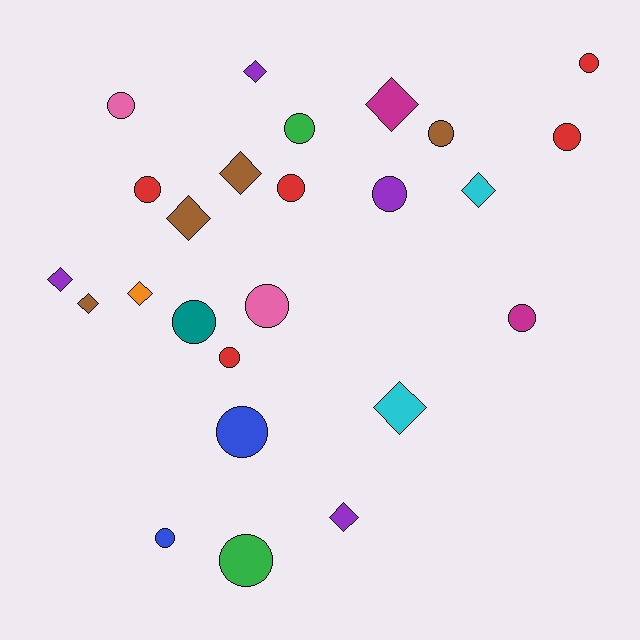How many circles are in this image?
There are 15 circles.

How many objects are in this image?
There are 25 objects.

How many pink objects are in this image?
There are 2 pink objects.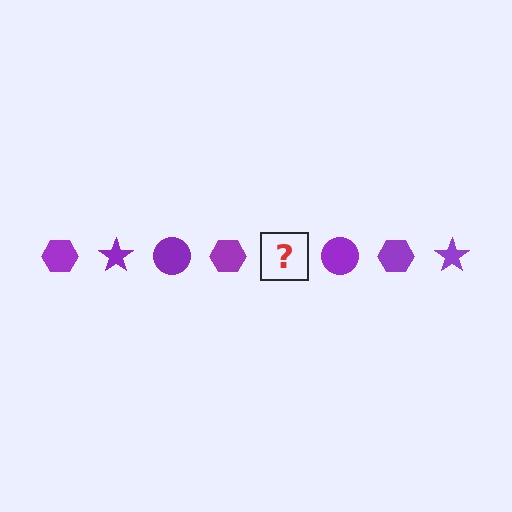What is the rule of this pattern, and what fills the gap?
The rule is that the pattern cycles through hexagon, star, circle shapes in purple. The gap should be filled with a purple star.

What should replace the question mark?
The question mark should be replaced with a purple star.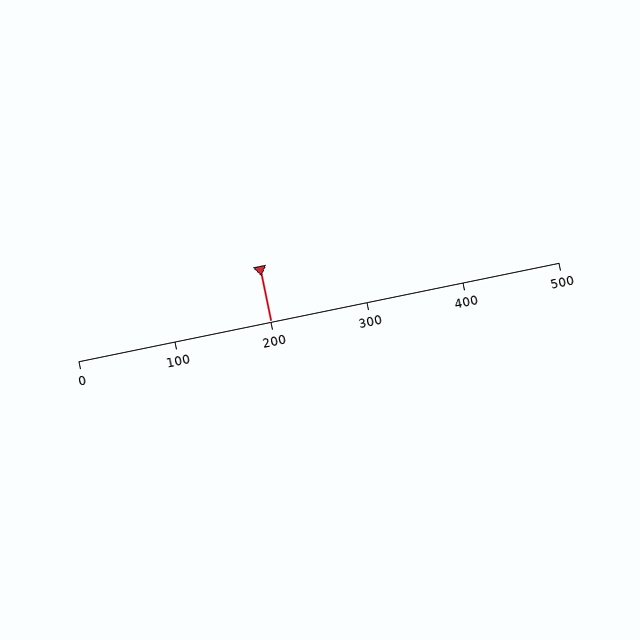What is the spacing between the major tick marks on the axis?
The major ticks are spaced 100 apart.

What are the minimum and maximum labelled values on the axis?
The axis runs from 0 to 500.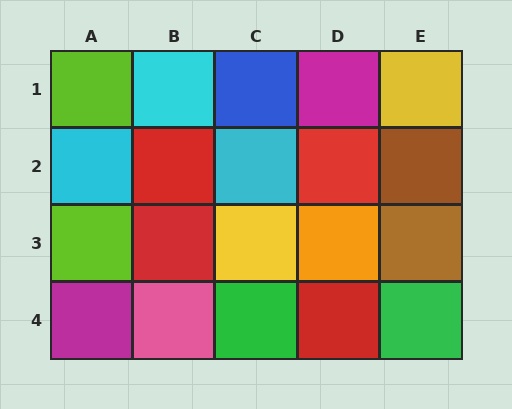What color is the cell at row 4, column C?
Green.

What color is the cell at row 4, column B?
Pink.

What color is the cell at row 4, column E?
Green.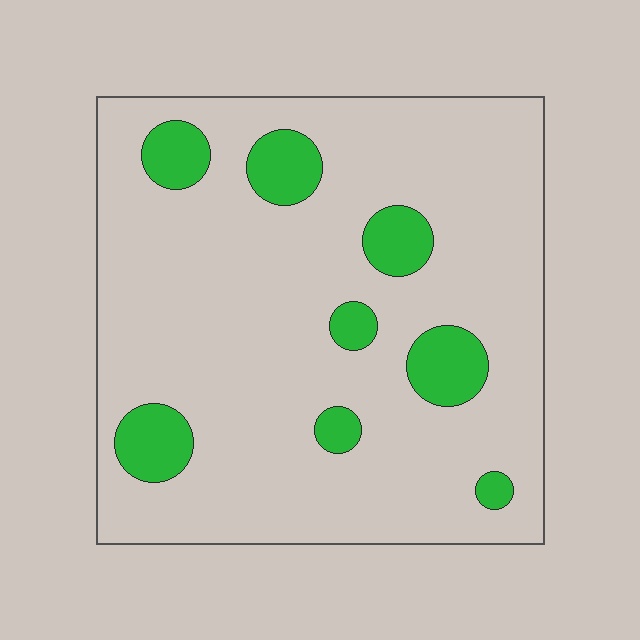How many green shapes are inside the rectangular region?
8.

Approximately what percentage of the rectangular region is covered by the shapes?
Approximately 15%.